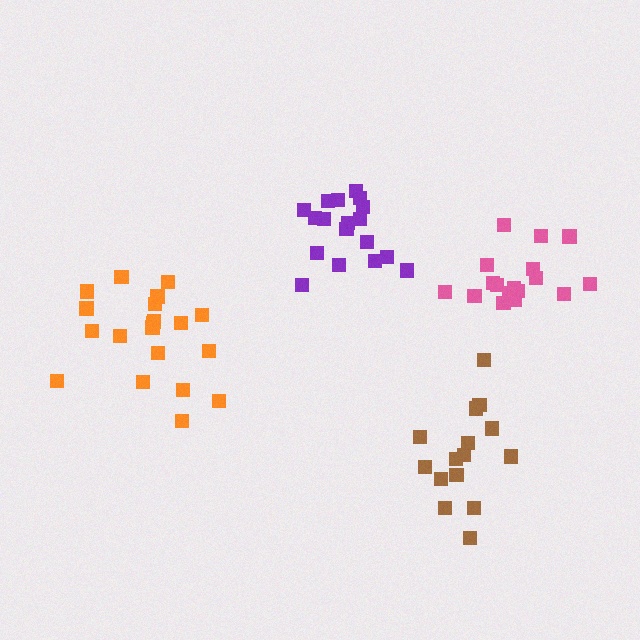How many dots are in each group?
Group 1: 20 dots, Group 2: 17 dots, Group 3: 15 dots, Group 4: 18 dots (70 total).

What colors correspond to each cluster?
The clusters are colored: orange, pink, brown, purple.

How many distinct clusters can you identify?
There are 4 distinct clusters.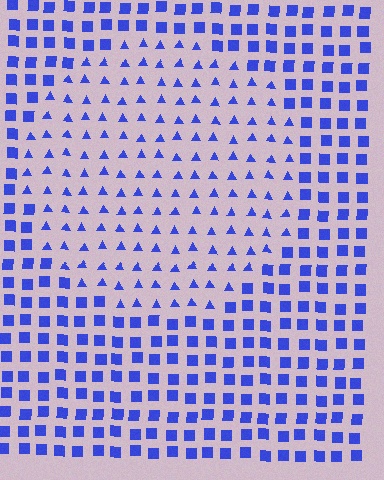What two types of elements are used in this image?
The image uses triangles inside the circle region and squares outside it.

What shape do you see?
I see a circle.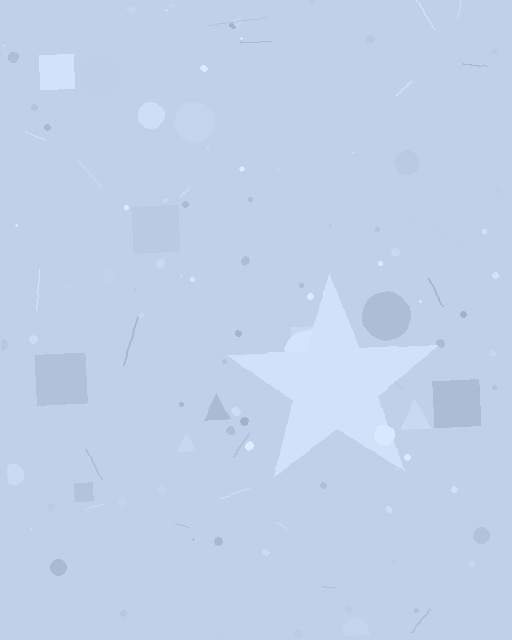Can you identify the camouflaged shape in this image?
The camouflaged shape is a star.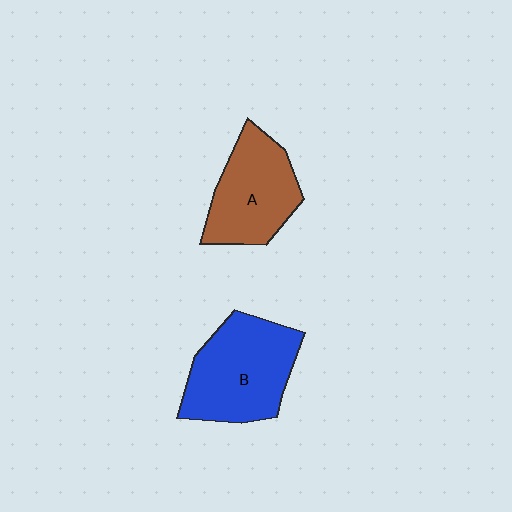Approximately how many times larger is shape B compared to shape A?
Approximately 1.2 times.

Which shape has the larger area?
Shape B (blue).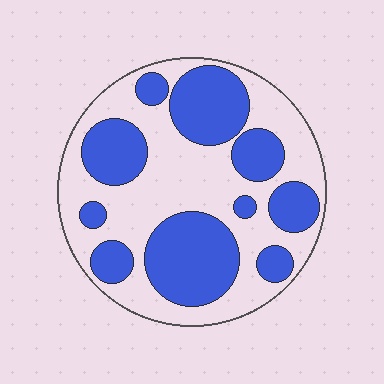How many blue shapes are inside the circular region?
10.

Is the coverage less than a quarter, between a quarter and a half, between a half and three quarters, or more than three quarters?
Between a quarter and a half.